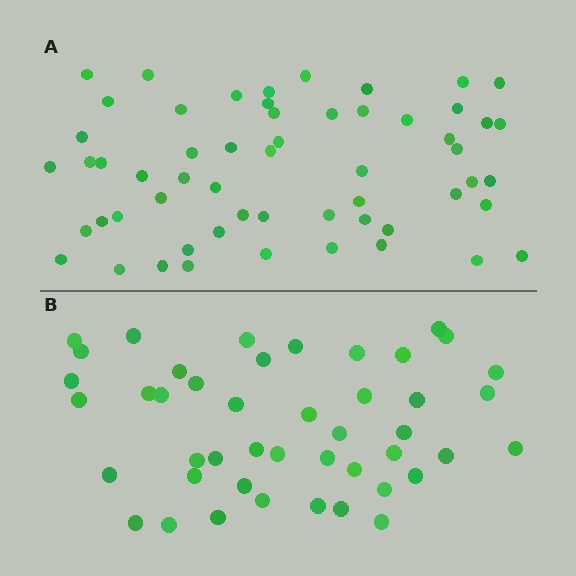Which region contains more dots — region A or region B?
Region A (the top region) has more dots.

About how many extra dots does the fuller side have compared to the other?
Region A has roughly 12 or so more dots than region B.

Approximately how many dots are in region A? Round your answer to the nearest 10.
About 60 dots. (The exact count is 57, which rounds to 60.)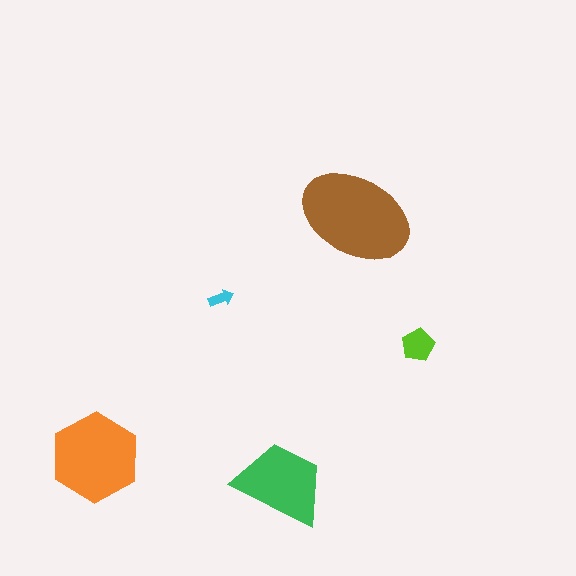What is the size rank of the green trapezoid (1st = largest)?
3rd.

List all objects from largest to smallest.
The brown ellipse, the orange hexagon, the green trapezoid, the lime pentagon, the cyan arrow.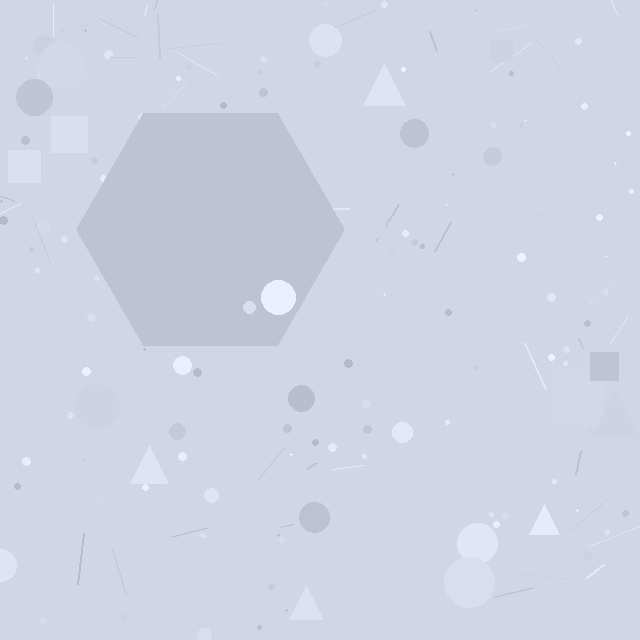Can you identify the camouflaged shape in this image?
The camouflaged shape is a hexagon.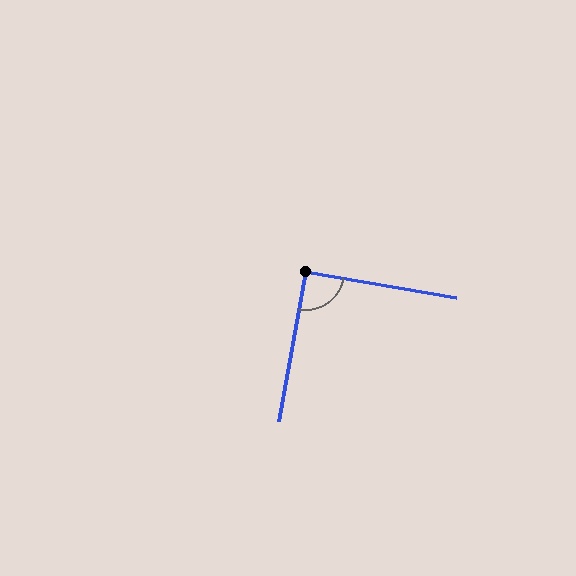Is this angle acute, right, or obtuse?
It is approximately a right angle.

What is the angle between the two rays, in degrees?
Approximately 91 degrees.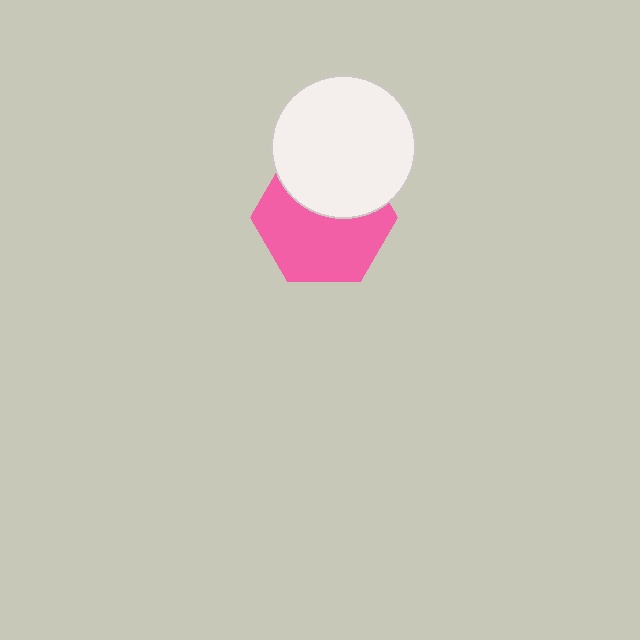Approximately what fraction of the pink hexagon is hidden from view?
Roughly 39% of the pink hexagon is hidden behind the white circle.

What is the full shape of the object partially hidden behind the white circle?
The partially hidden object is a pink hexagon.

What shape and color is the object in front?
The object in front is a white circle.